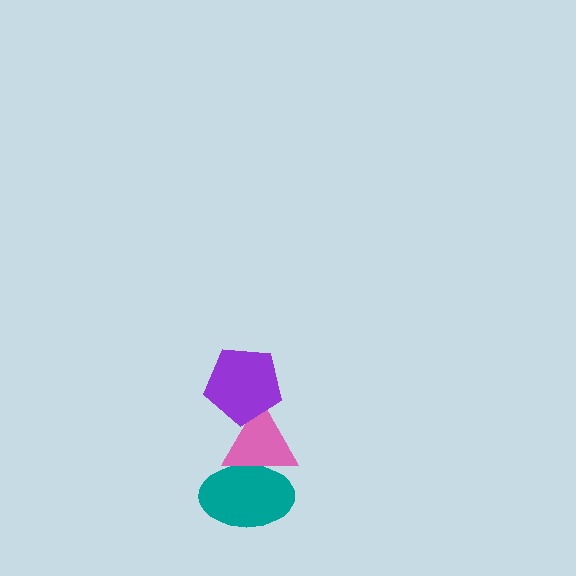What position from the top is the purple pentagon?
The purple pentagon is 1st from the top.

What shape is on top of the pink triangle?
The purple pentagon is on top of the pink triangle.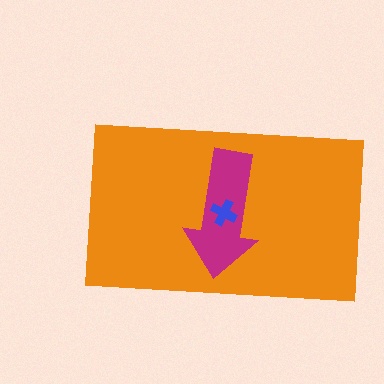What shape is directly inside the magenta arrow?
The blue cross.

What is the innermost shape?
The blue cross.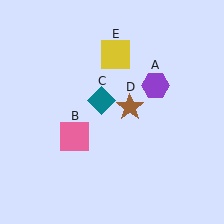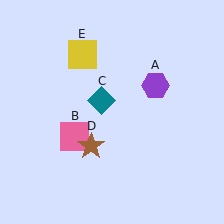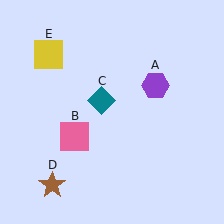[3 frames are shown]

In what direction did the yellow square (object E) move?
The yellow square (object E) moved left.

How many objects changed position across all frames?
2 objects changed position: brown star (object D), yellow square (object E).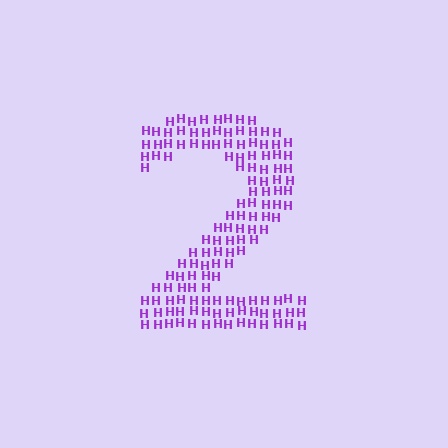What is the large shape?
The large shape is the digit 2.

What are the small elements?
The small elements are letter H's.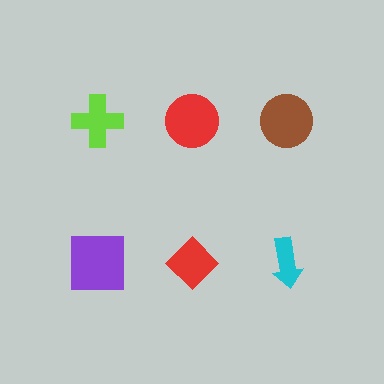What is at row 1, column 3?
A brown circle.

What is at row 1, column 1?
A lime cross.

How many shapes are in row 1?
3 shapes.